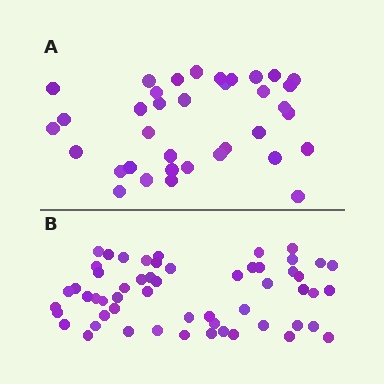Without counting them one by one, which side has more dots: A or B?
Region B (the bottom region) has more dots.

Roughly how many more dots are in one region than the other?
Region B has approximately 20 more dots than region A.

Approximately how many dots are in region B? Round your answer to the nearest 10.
About 60 dots. (The exact count is 56, which rounds to 60.)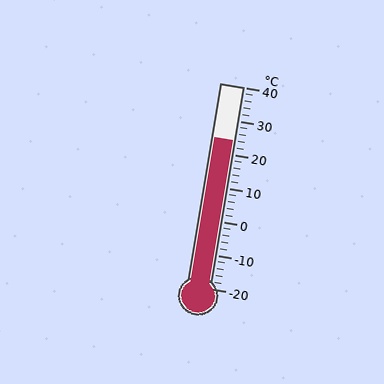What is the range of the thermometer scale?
The thermometer scale ranges from -20°C to 40°C.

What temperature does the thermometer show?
The thermometer shows approximately 24°C.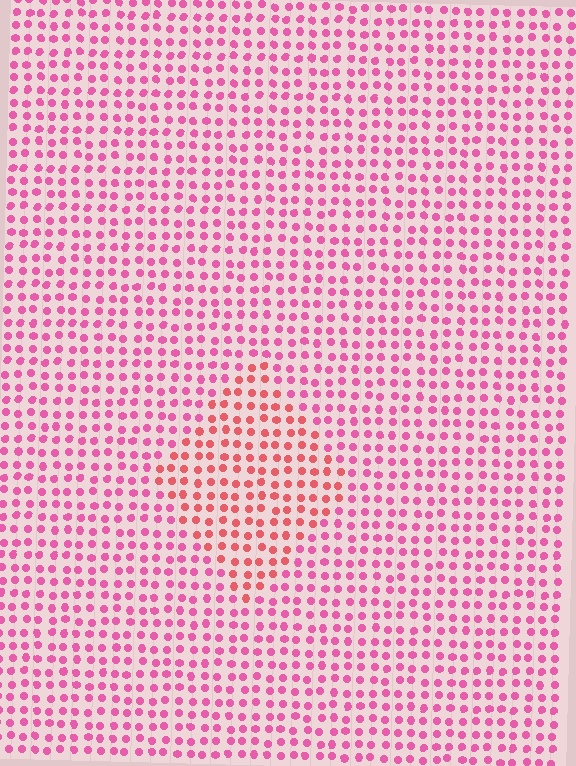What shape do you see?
I see a diamond.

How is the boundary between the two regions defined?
The boundary is defined purely by a slight shift in hue (about 29 degrees). Spacing, size, and orientation are identical on both sides.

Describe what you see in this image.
The image is filled with small pink elements in a uniform arrangement. A diamond-shaped region is visible where the elements are tinted to a slightly different hue, forming a subtle color boundary.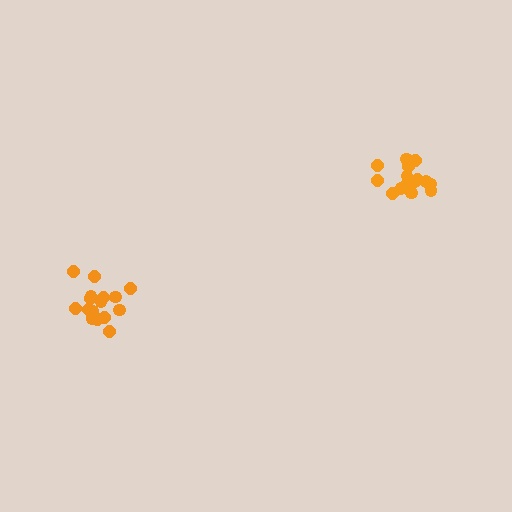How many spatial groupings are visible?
There are 2 spatial groupings.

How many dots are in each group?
Group 1: 16 dots, Group 2: 15 dots (31 total).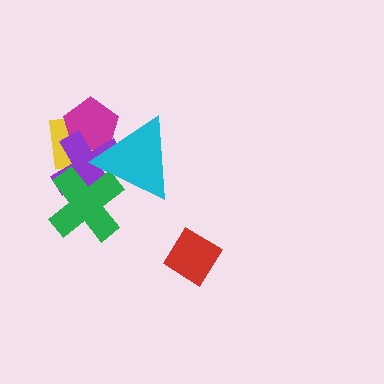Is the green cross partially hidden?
Yes, it is partially covered by another shape.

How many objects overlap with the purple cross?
4 objects overlap with the purple cross.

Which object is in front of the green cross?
The cyan triangle is in front of the green cross.